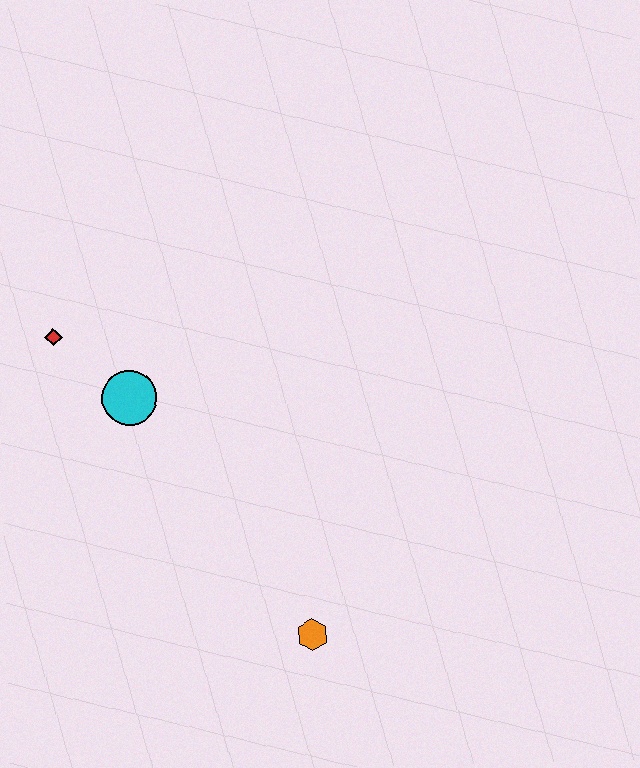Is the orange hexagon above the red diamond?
No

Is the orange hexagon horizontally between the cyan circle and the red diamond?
No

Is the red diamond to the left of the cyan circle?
Yes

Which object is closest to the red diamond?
The cyan circle is closest to the red diamond.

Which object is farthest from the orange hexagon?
The red diamond is farthest from the orange hexagon.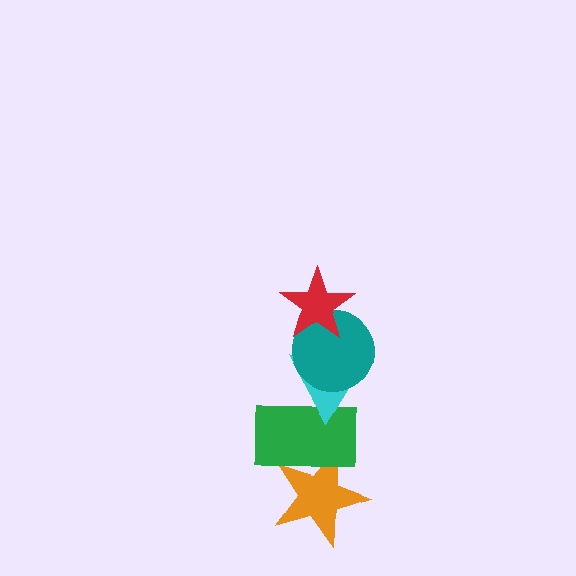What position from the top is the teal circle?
The teal circle is 2nd from the top.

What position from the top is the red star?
The red star is 1st from the top.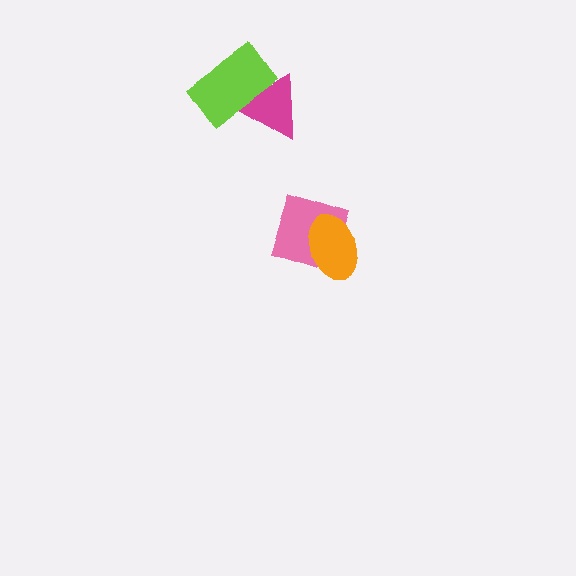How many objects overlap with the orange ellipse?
1 object overlaps with the orange ellipse.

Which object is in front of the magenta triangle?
The lime rectangle is in front of the magenta triangle.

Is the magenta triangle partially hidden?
Yes, it is partially covered by another shape.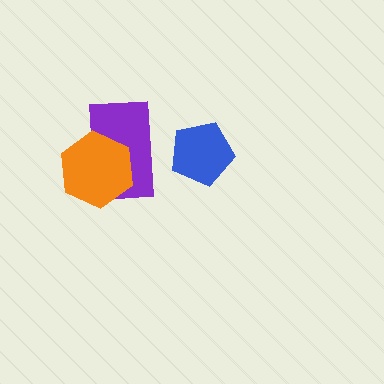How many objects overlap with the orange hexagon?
1 object overlaps with the orange hexagon.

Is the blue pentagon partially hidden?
No, no other shape covers it.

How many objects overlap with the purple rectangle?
1 object overlaps with the purple rectangle.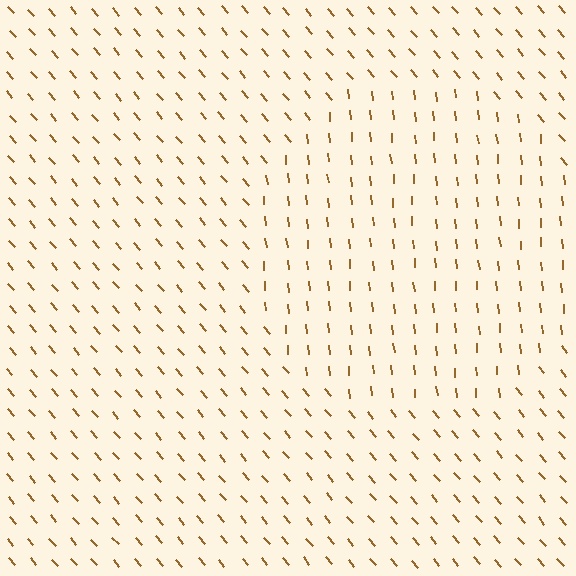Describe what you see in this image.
The image is filled with small brown line segments. A circle region in the image has lines oriented differently from the surrounding lines, creating a visible texture boundary.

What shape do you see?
I see a circle.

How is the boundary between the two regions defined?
The boundary is defined purely by a change in line orientation (approximately 34 degrees difference). All lines are the same color and thickness.